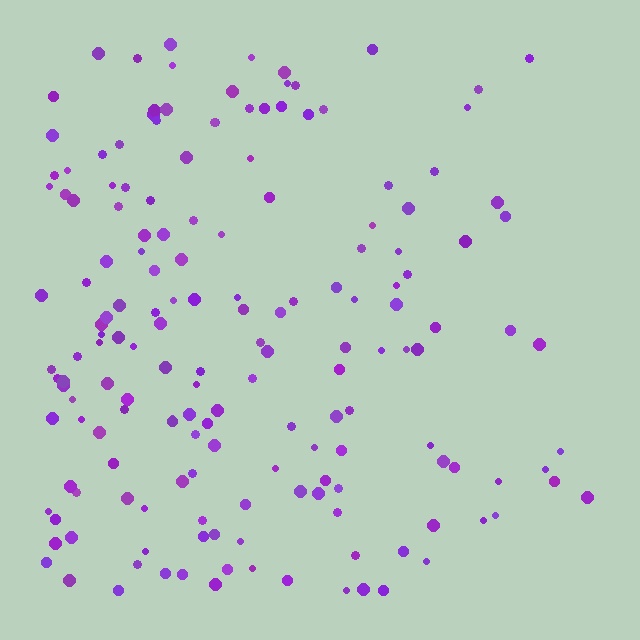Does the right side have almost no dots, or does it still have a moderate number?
Still a moderate number, just noticeably fewer than the left.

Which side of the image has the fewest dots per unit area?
The right.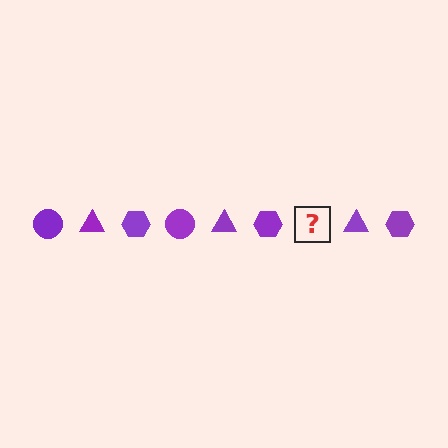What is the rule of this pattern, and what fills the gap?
The rule is that the pattern cycles through circle, triangle, hexagon shapes in purple. The gap should be filled with a purple circle.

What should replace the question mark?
The question mark should be replaced with a purple circle.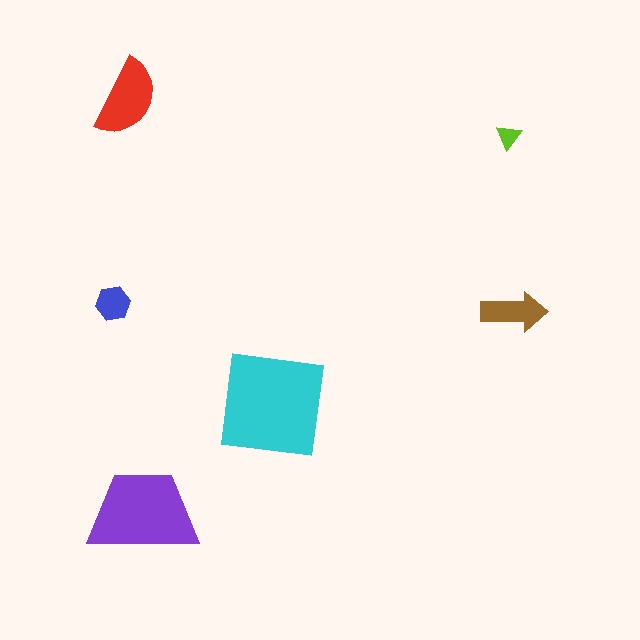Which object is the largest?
The cyan square.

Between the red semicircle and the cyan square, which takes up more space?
The cyan square.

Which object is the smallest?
The lime triangle.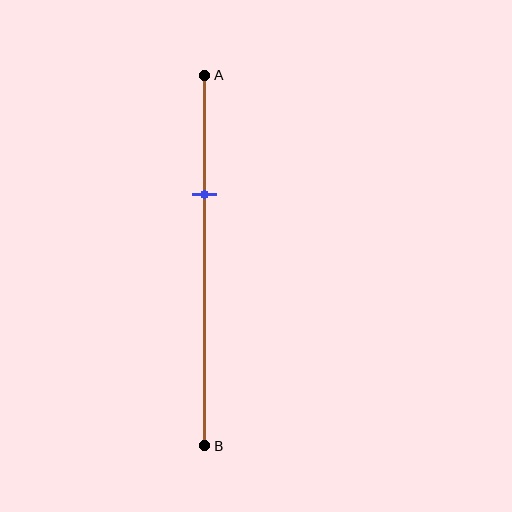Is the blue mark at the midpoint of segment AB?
No, the mark is at about 30% from A, not at the 50% midpoint.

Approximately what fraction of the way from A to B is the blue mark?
The blue mark is approximately 30% of the way from A to B.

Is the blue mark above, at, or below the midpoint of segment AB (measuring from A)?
The blue mark is above the midpoint of segment AB.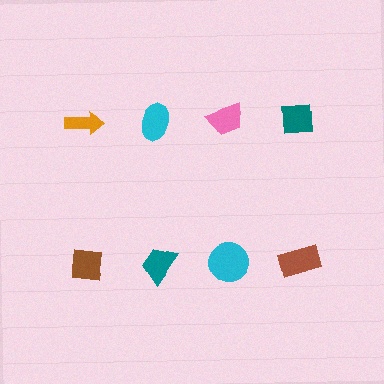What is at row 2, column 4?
A brown rectangle.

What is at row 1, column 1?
An orange arrow.